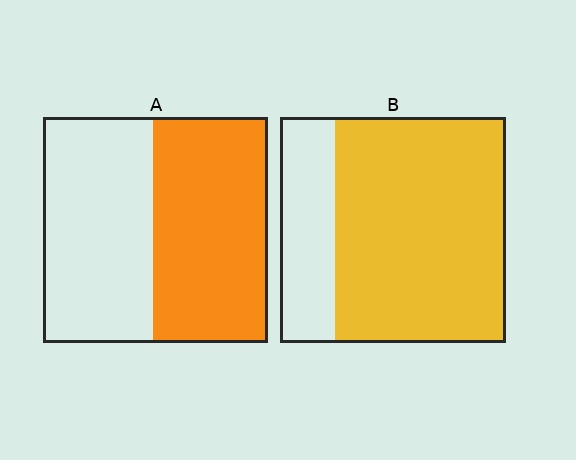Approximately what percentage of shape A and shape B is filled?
A is approximately 50% and B is approximately 75%.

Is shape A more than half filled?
Roughly half.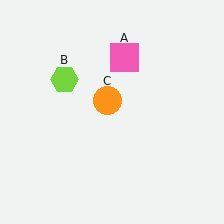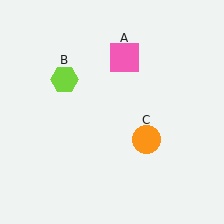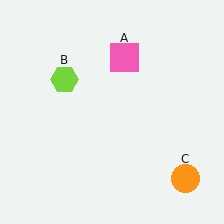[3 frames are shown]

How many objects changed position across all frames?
1 object changed position: orange circle (object C).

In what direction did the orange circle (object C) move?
The orange circle (object C) moved down and to the right.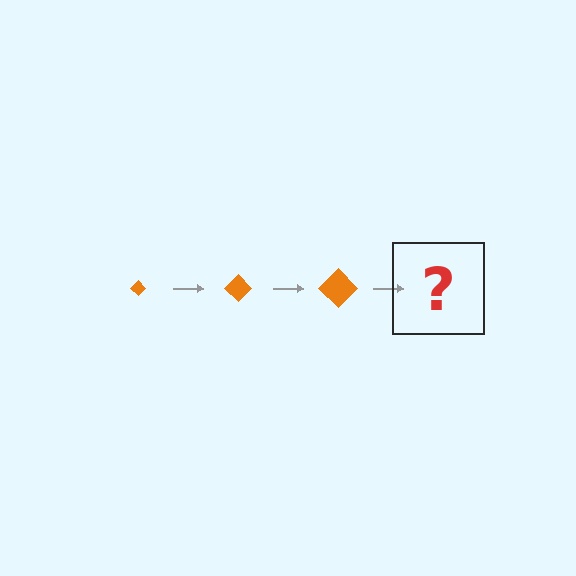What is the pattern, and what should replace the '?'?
The pattern is that the diamond gets progressively larger each step. The '?' should be an orange diamond, larger than the previous one.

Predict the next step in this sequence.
The next step is an orange diamond, larger than the previous one.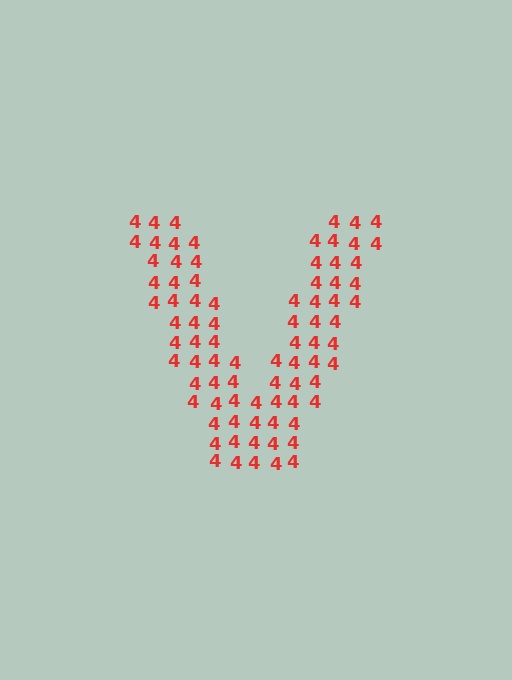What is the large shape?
The large shape is the letter V.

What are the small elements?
The small elements are digit 4's.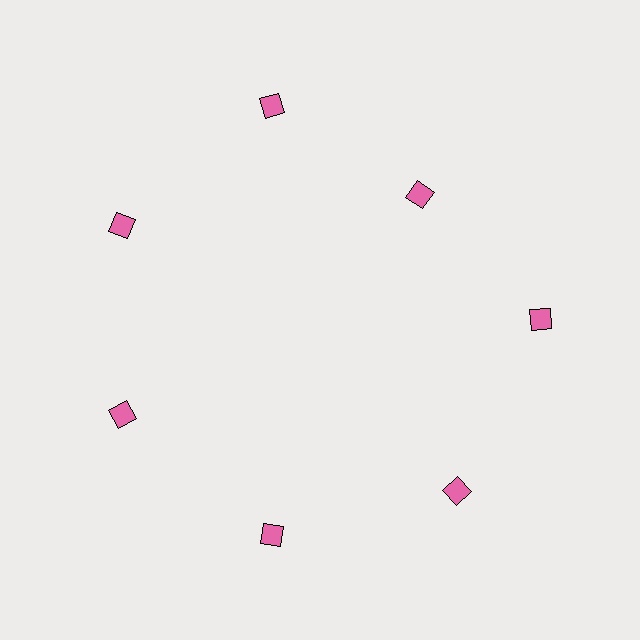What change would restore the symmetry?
The symmetry would be restored by moving it outward, back onto the ring so that all 7 diamonds sit at equal angles and equal distance from the center.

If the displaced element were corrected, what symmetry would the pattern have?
It would have 7-fold rotational symmetry — the pattern would map onto itself every 51 degrees.